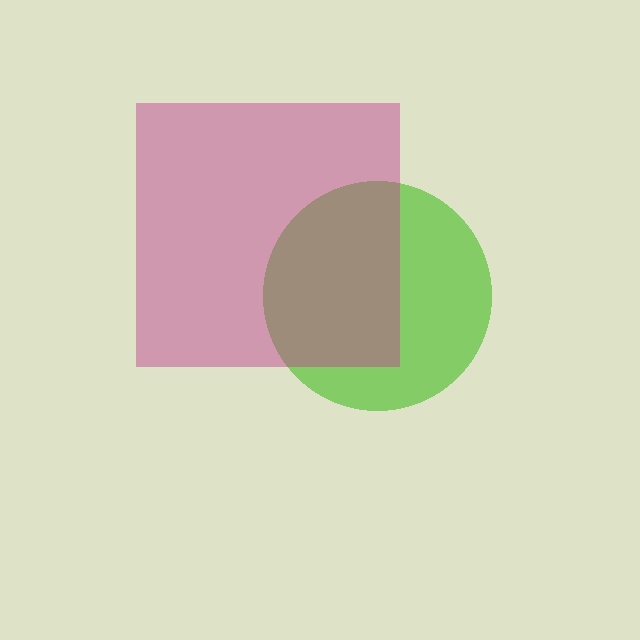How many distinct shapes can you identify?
There are 2 distinct shapes: a lime circle, a magenta square.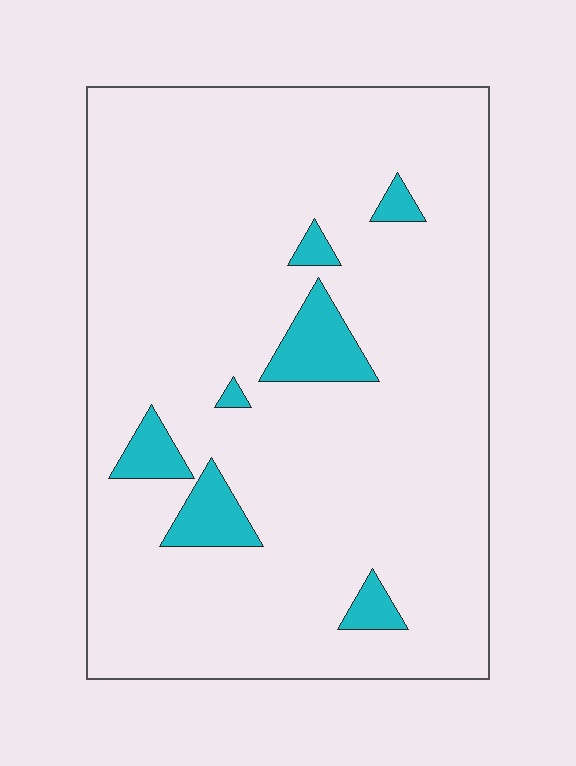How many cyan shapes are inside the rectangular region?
7.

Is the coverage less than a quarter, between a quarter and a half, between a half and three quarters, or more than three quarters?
Less than a quarter.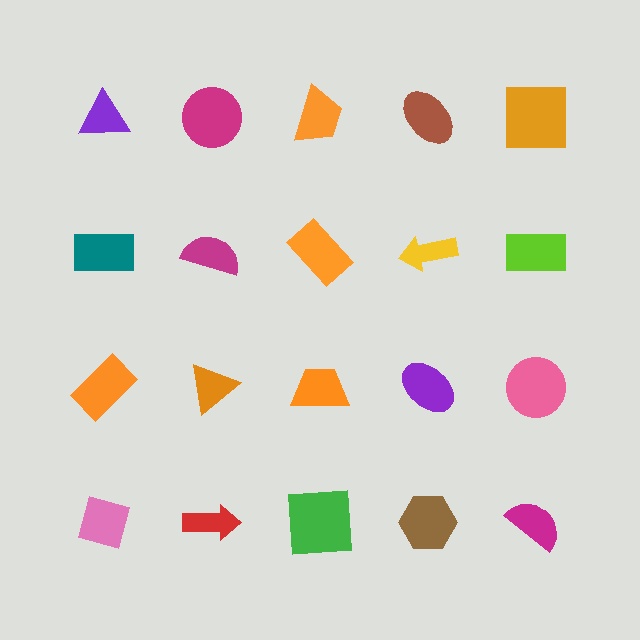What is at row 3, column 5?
A pink circle.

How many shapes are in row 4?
5 shapes.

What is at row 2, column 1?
A teal rectangle.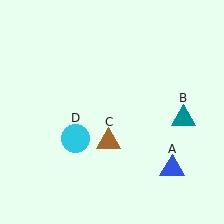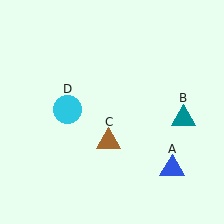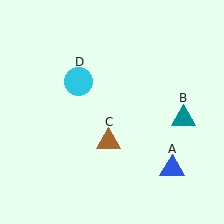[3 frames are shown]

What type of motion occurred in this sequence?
The cyan circle (object D) rotated clockwise around the center of the scene.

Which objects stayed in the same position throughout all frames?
Blue triangle (object A) and teal triangle (object B) and brown triangle (object C) remained stationary.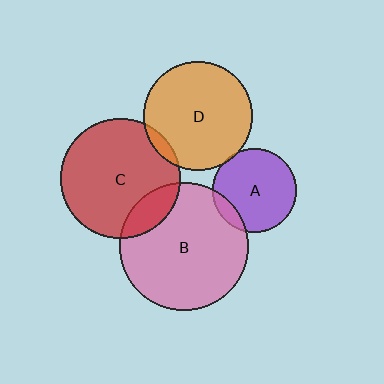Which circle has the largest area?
Circle B (pink).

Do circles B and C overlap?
Yes.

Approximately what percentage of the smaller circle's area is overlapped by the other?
Approximately 15%.